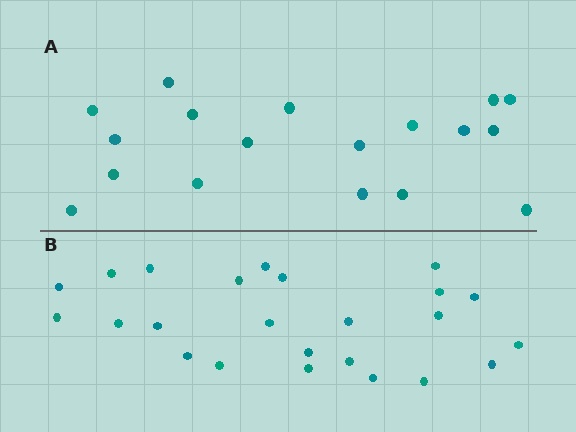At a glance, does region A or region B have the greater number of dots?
Region B (the bottom region) has more dots.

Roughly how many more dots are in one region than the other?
Region B has about 6 more dots than region A.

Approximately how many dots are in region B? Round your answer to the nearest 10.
About 20 dots. (The exact count is 24, which rounds to 20.)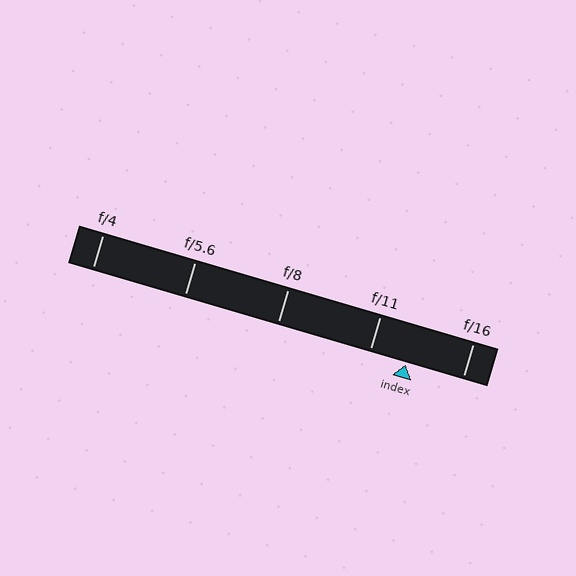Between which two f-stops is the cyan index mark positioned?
The index mark is between f/11 and f/16.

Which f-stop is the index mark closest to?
The index mark is closest to f/11.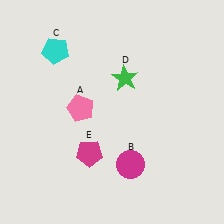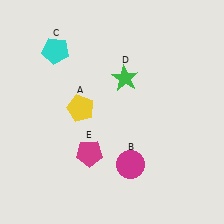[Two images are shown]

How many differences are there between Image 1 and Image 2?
There is 1 difference between the two images.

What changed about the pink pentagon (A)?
In Image 1, A is pink. In Image 2, it changed to yellow.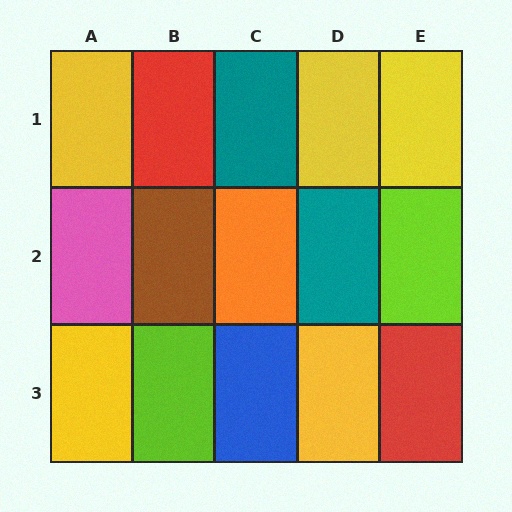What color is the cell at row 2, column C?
Orange.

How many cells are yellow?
5 cells are yellow.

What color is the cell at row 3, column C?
Blue.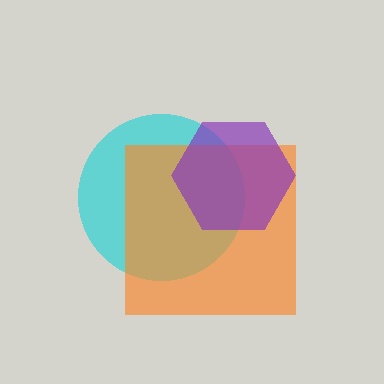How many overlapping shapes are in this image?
There are 3 overlapping shapes in the image.